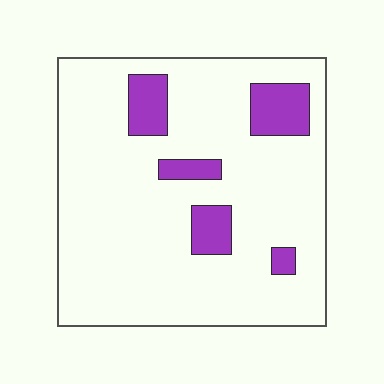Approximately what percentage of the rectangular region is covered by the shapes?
Approximately 15%.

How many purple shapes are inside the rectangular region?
5.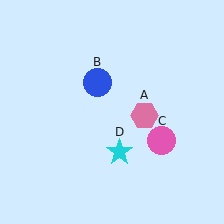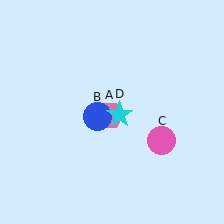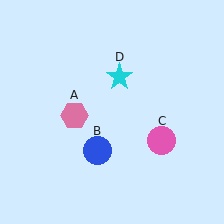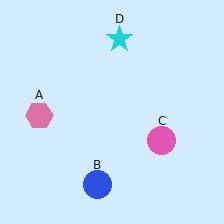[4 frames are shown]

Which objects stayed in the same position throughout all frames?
Pink circle (object C) remained stationary.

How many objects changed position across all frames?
3 objects changed position: pink hexagon (object A), blue circle (object B), cyan star (object D).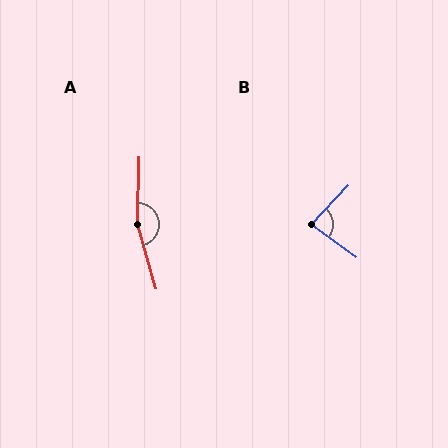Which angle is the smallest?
B, at approximately 82 degrees.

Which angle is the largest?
A, at approximately 162 degrees.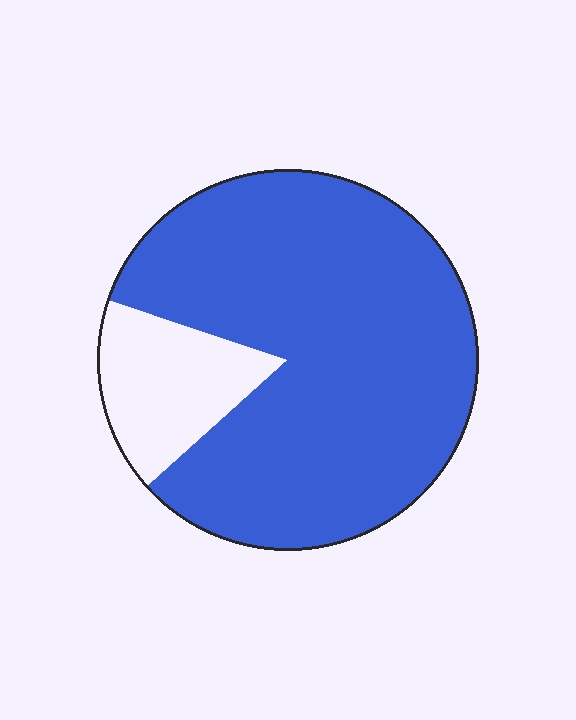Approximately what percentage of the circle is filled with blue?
Approximately 85%.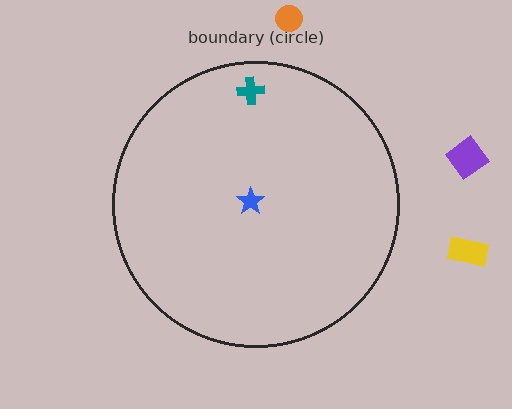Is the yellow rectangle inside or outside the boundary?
Outside.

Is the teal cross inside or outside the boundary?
Inside.